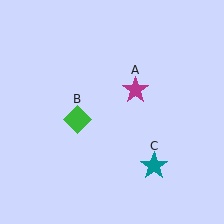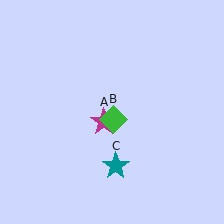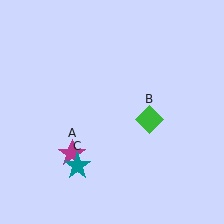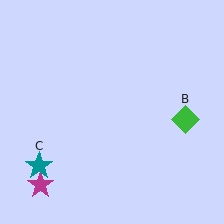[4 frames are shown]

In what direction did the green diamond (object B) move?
The green diamond (object B) moved right.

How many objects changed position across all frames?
3 objects changed position: magenta star (object A), green diamond (object B), teal star (object C).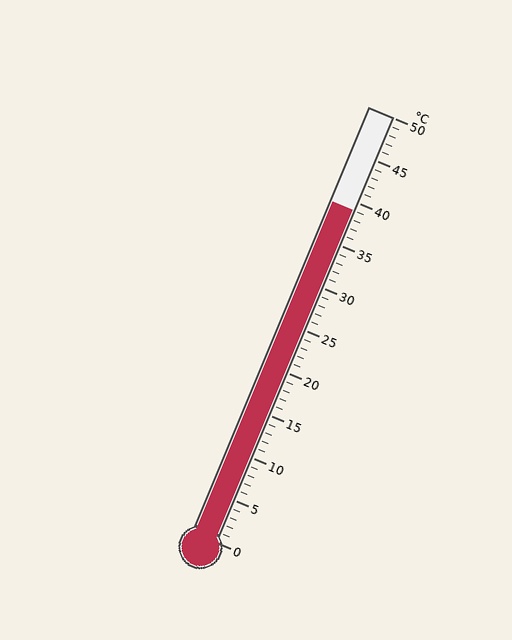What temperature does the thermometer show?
The thermometer shows approximately 39°C.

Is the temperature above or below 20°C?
The temperature is above 20°C.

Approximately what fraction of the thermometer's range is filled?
The thermometer is filled to approximately 80% of its range.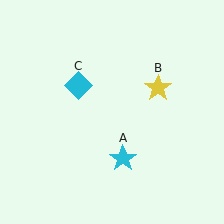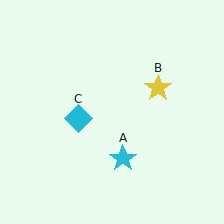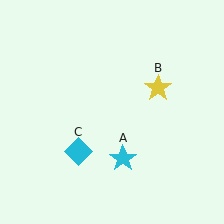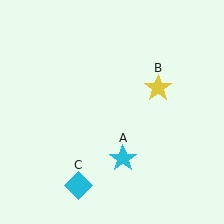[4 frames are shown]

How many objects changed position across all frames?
1 object changed position: cyan diamond (object C).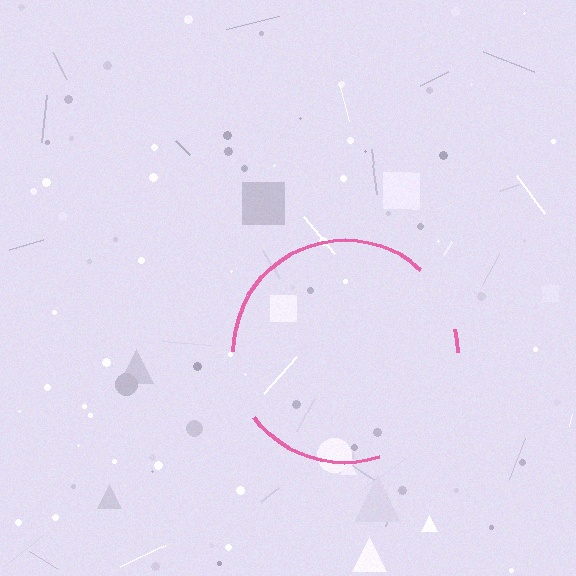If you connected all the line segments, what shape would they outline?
They would outline a circle.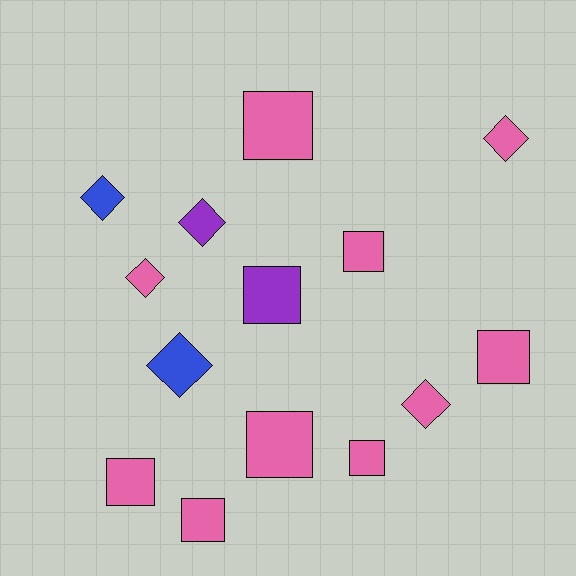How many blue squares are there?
There are no blue squares.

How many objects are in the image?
There are 14 objects.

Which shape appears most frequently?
Square, with 8 objects.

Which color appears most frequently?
Pink, with 10 objects.